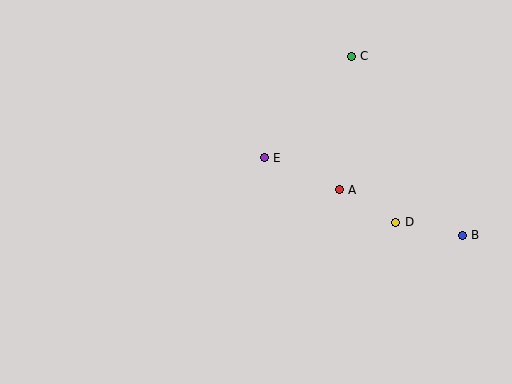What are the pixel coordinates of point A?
Point A is at (339, 190).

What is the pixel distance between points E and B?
The distance between E and B is 212 pixels.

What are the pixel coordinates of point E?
Point E is at (264, 158).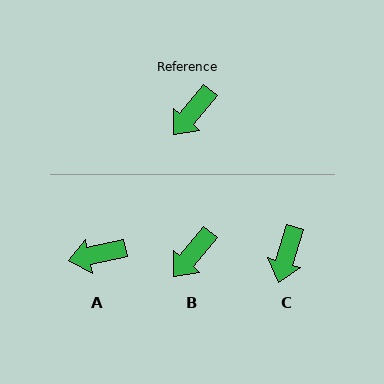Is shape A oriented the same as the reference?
No, it is off by about 38 degrees.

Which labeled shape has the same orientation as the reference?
B.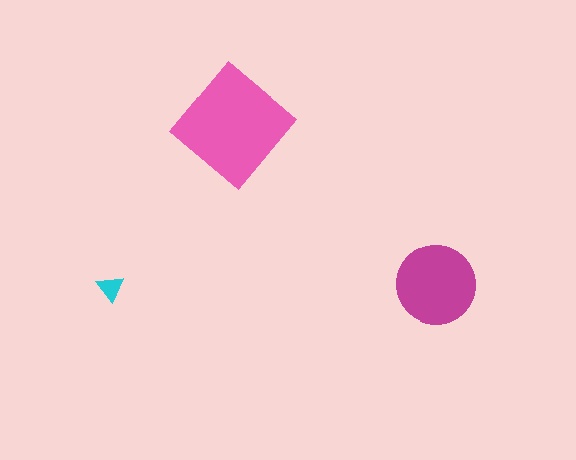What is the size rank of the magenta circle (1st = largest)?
2nd.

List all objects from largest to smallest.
The pink diamond, the magenta circle, the cyan triangle.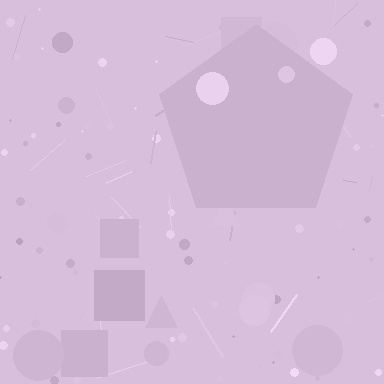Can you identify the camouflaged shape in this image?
The camouflaged shape is a pentagon.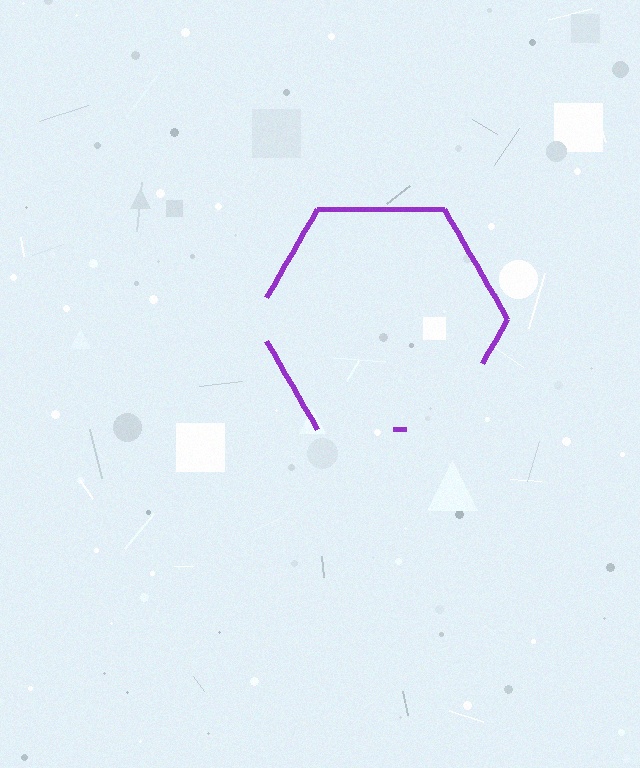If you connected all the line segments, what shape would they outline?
They would outline a hexagon.